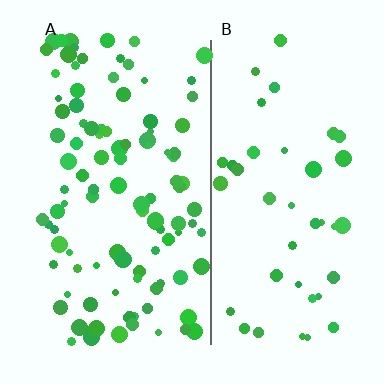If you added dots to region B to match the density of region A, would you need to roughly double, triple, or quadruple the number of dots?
Approximately double.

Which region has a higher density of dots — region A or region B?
A (the left).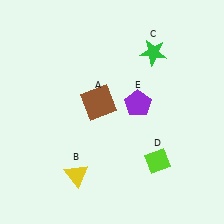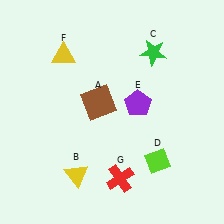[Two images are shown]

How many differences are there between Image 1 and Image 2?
There are 2 differences between the two images.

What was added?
A yellow triangle (F), a red cross (G) were added in Image 2.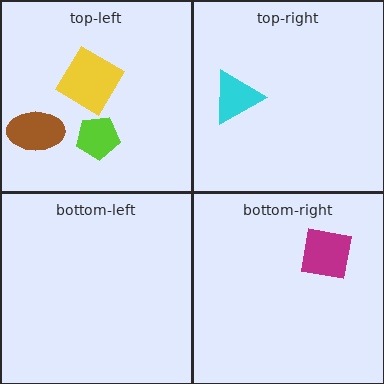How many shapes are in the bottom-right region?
1.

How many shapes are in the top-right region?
1.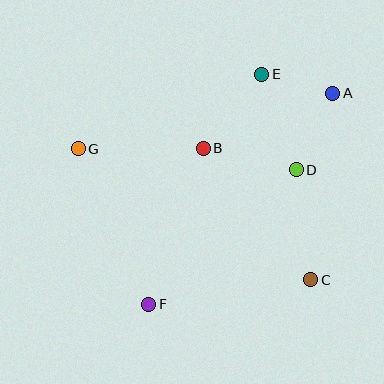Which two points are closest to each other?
Points A and E are closest to each other.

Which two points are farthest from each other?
Points A and F are farthest from each other.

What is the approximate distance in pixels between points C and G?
The distance between C and G is approximately 267 pixels.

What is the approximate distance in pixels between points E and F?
The distance between E and F is approximately 256 pixels.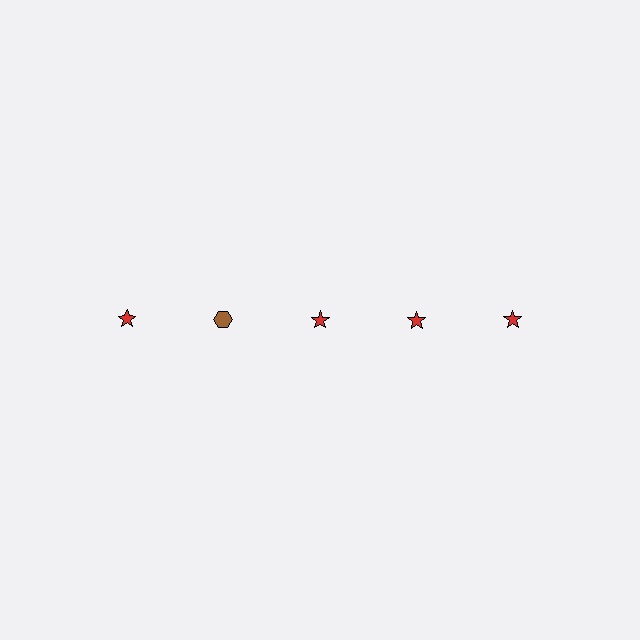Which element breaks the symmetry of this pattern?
The brown hexagon in the top row, second from left column breaks the symmetry. All other shapes are red stars.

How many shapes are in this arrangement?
There are 5 shapes arranged in a grid pattern.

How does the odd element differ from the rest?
It differs in both color (brown instead of red) and shape (hexagon instead of star).